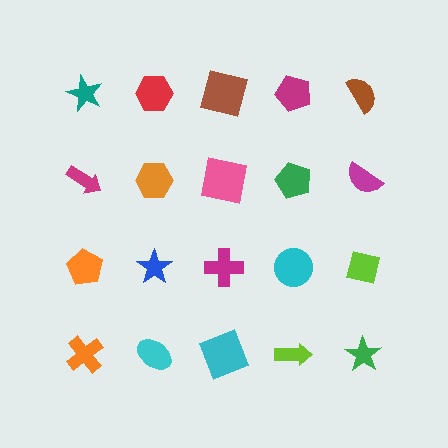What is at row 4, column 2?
A cyan ellipse.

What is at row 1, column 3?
A brown square.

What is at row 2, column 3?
A pink square.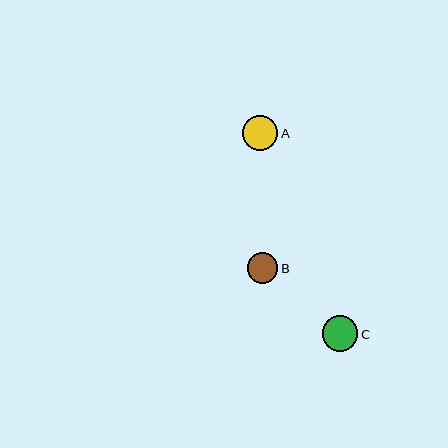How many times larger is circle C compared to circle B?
Circle C is approximately 1.2 times the size of circle B.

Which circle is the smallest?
Circle B is the smallest with a size of approximately 30 pixels.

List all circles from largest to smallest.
From largest to smallest: C, A, B.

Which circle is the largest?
Circle C is the largest with a size of approximately 35 pixels.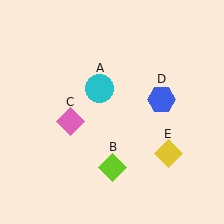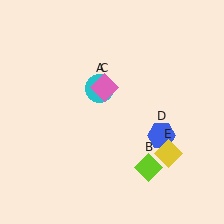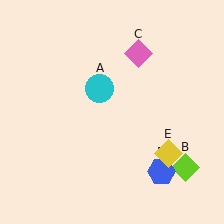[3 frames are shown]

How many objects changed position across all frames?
3 objects changed position: lime diamond (object B), pink diamond (object C), blue hexagon (object D).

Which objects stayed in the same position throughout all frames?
Cyan circle (object A) and yellow diamond (object E) remained stationary.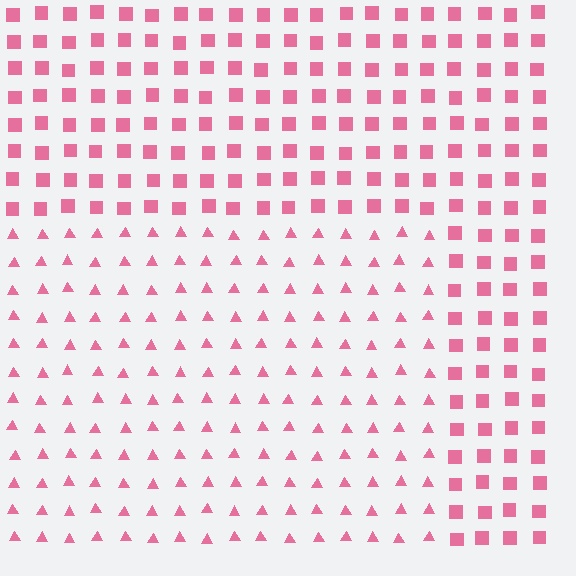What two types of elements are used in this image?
The image uses triangles inside the rectangle region and squares outside it.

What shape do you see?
I see a rectangle.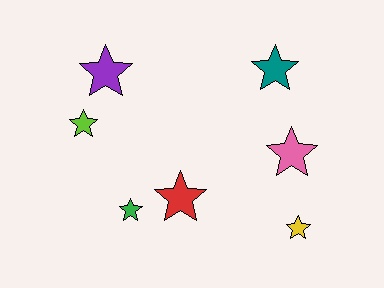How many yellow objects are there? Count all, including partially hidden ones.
There is 1 yellow object.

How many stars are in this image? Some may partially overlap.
There are 7 stars.